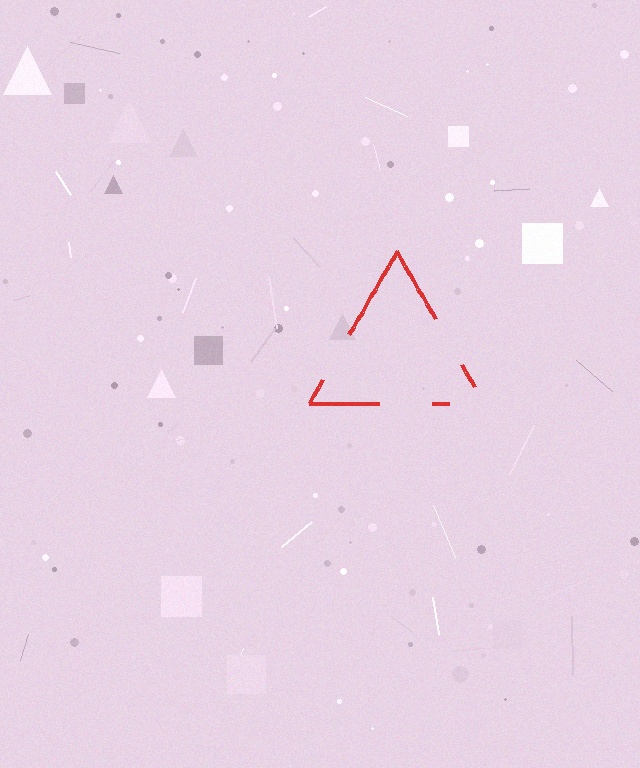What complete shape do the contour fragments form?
The contour fragments form a triangle.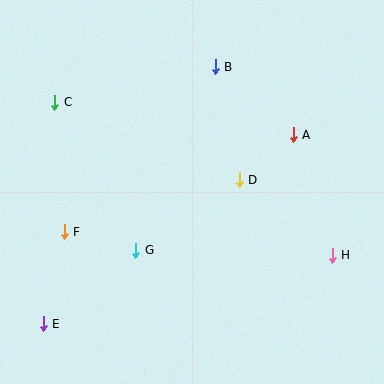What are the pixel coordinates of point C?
Point C is at (55, 102).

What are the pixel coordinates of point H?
Point H is at (332, 255).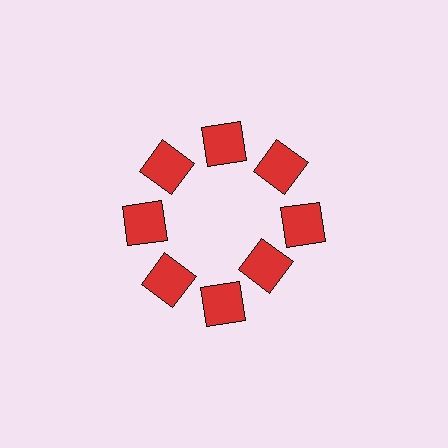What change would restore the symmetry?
The symmetry would be restored by moving it outward, back onto the ring so that all 8 squares sit at equal angles and equal distance from the center.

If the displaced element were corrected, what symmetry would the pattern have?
It would have 8-fold rotational symmetry — the pattern would map onto itself every 45 degrees.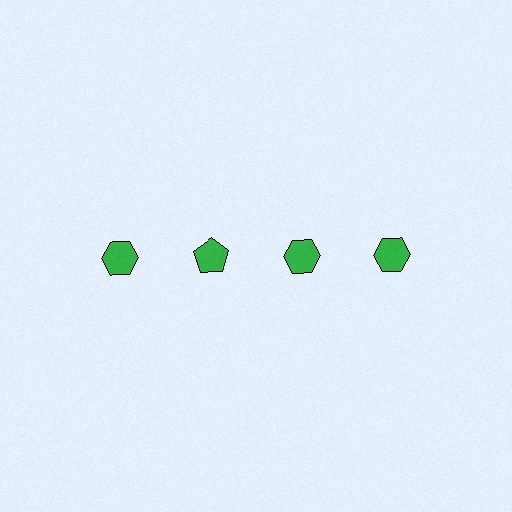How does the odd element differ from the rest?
It has a different shape: pentagon instead of hexagon.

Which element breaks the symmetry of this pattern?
The green pentagon in the top row, second from left column breaks the symmetry. All other shapes are green hexagons.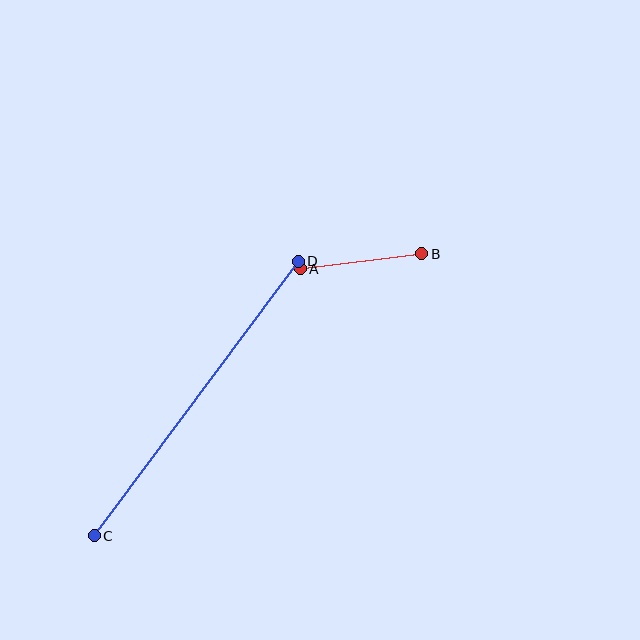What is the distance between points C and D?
The distance is approximately 342 pixels.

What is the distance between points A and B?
The distance is approximately 122 pixels.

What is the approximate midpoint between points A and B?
The midpoint is at approximately (361, 261) pixels.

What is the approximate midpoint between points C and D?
The midpoint is at approximately (196, 398) pixels.